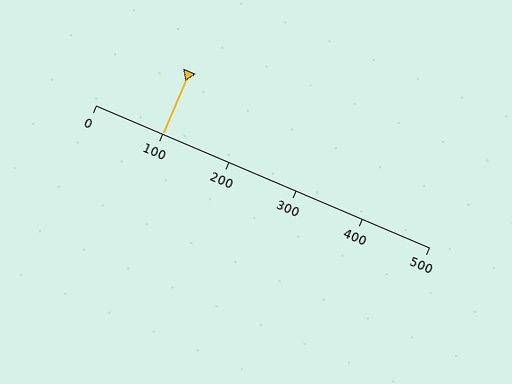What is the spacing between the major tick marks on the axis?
The major ticks are spaced 100 apart.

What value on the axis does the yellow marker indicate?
The marker indicates approximately 100.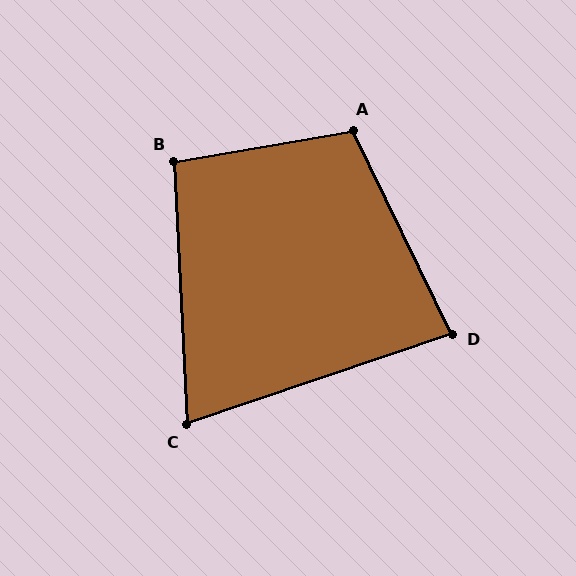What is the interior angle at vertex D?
Approximately 83 degrees (acute).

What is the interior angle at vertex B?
Approximately 97 degrees (obtuse).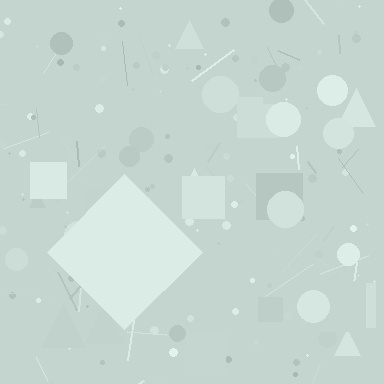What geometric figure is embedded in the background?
A diamond is embedded in the background.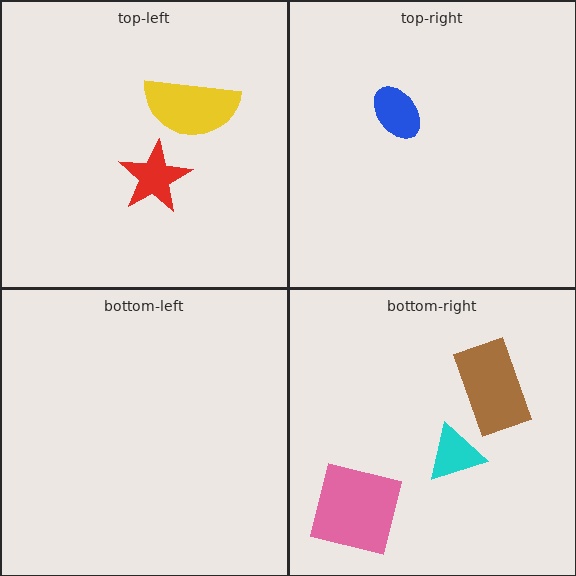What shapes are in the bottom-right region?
The pink square, the cyan triangle, the brown rectangle.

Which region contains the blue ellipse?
The top-right region.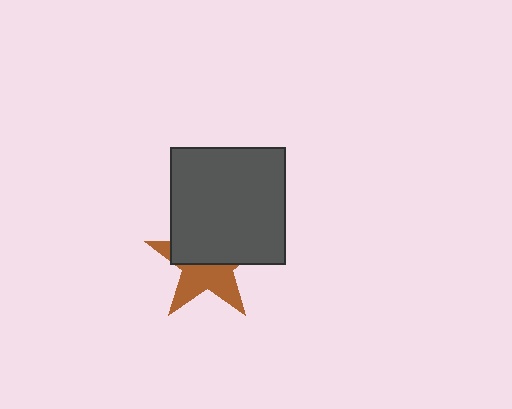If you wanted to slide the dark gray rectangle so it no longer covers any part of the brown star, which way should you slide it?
Slide it up — that is the most direct way to separate the two shapes.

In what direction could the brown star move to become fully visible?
The brown star could move down. That would shift it out from behind the dark gray rectangle entirely.